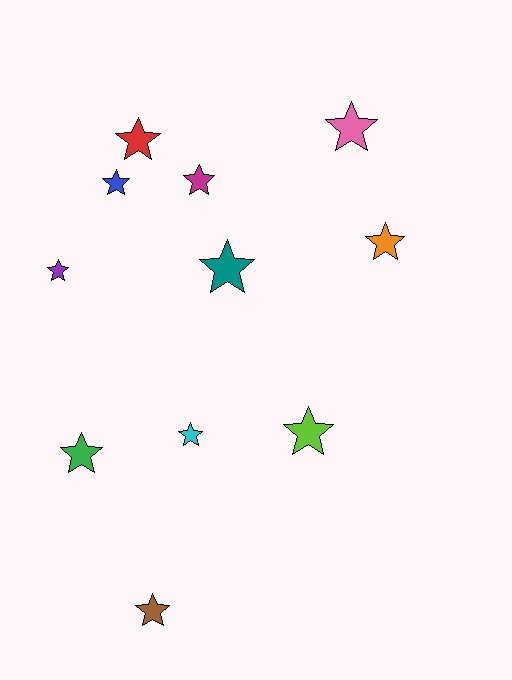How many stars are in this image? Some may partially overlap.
There are 11 stars.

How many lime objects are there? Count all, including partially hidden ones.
There is 1 lime object.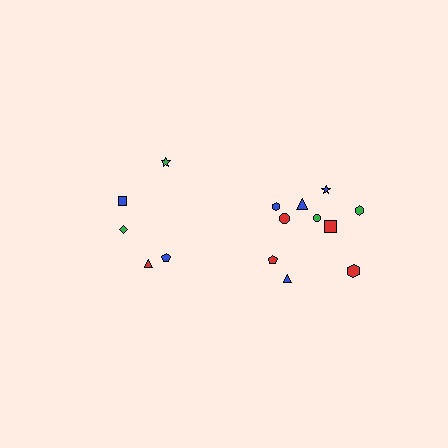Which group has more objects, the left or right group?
The right group.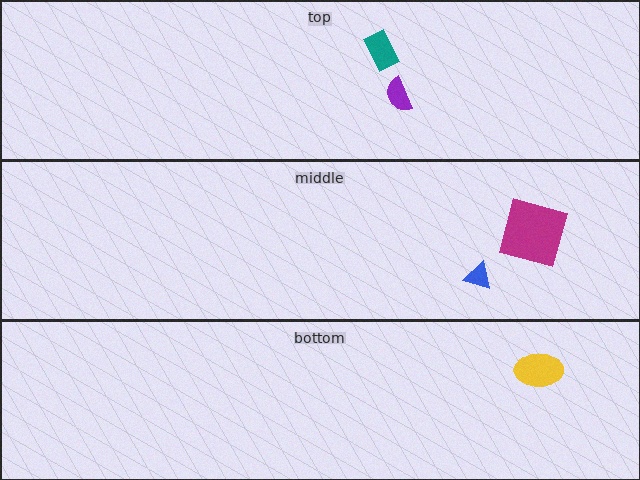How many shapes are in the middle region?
2.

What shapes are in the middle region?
The blue triangle, the magenta square.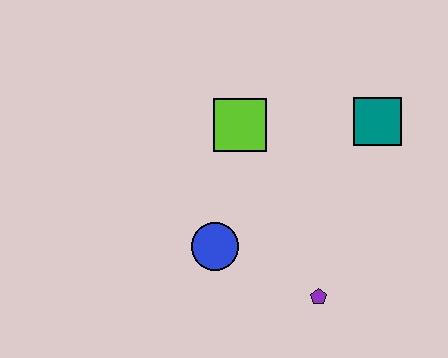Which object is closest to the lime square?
The blue circle is closest to the lime square.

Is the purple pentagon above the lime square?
No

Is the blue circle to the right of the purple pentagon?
No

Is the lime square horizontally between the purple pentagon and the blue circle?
Yes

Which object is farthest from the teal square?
The blue circle is farthest from the teal square.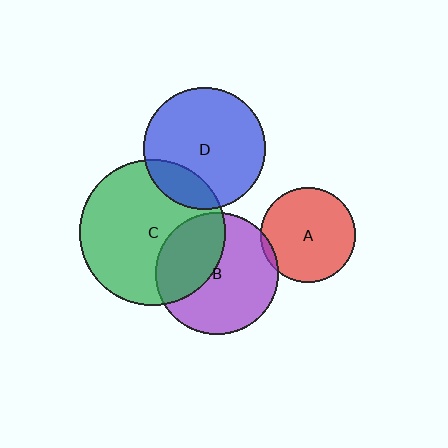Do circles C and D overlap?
Yes.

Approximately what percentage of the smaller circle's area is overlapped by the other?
Approximately 20%.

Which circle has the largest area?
Circle C (green).